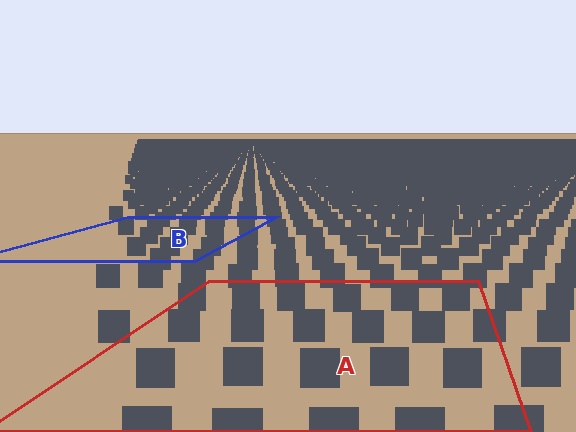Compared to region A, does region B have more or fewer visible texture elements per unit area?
Region B has more texture elements per unit area — they are packed more densely because it is farther away.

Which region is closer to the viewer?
Region A is closer. The texture elements there are larger and more spread out.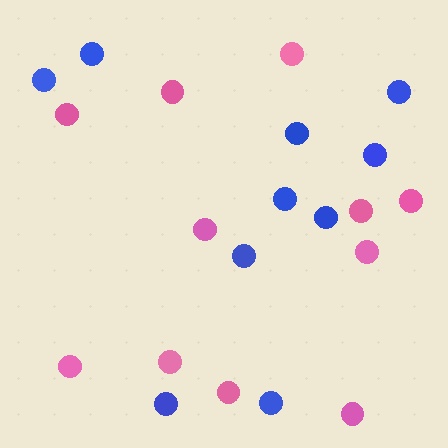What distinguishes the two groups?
There are 2 groups: one group of blue circles (10) and one group of pink circles (11).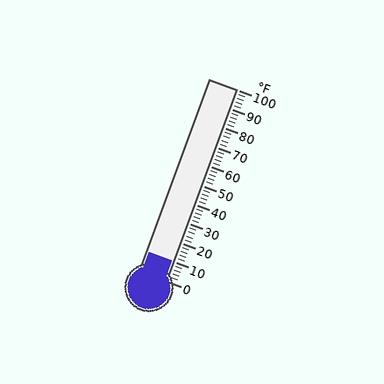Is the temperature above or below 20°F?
The temperature is below 20°F.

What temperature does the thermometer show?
The thermometer shows approximately 10°F.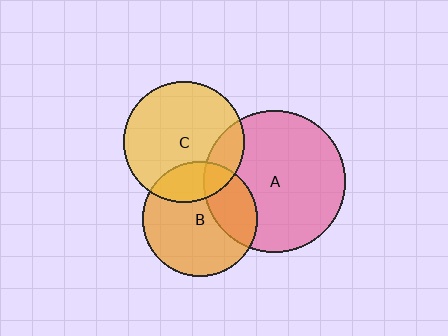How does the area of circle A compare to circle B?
Approximately 1.5 times.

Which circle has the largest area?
Circle A (pink).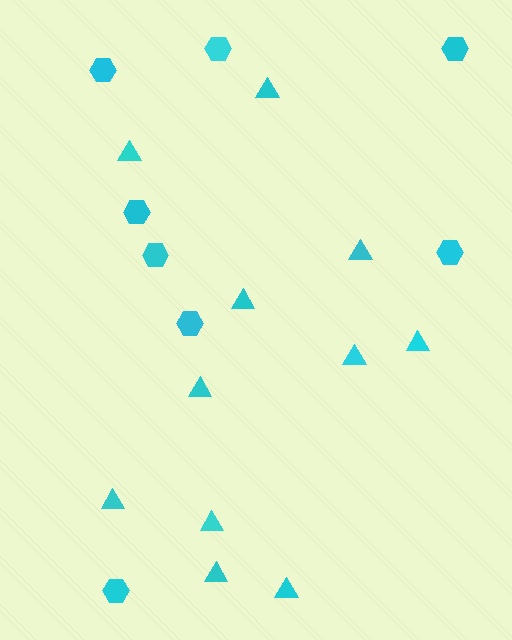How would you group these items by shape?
There are 2 groups: one group of hexagons (8) and one group of triangles (11).